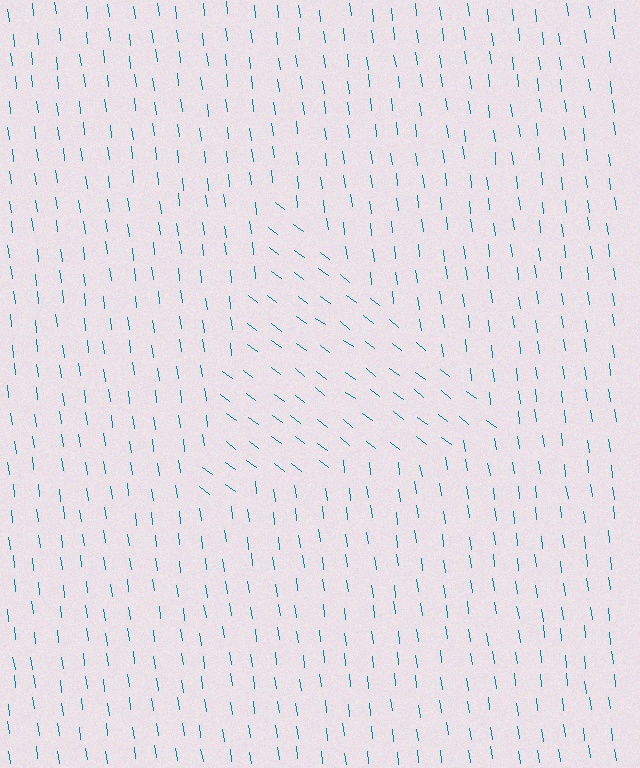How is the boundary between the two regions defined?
The boundary is defined purely by a change in line orientation (approximately 45 degrees difference). All lines are the same color and thickness.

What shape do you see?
I see a triangle.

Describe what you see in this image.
The image is filled with small teal line segments. A triangle region in the image has lines oriented differently from the surrounding lines, creating a visible texture boundary.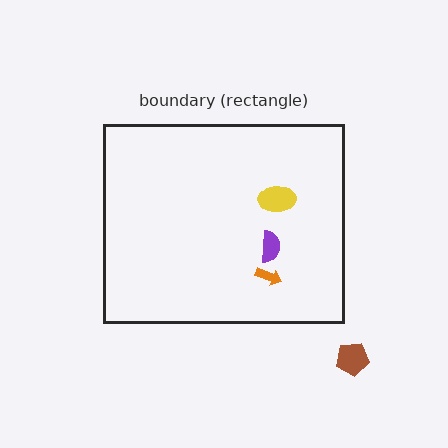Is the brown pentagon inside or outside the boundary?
Outside.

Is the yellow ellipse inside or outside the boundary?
Inside.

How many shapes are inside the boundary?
3 inside, 1 outside.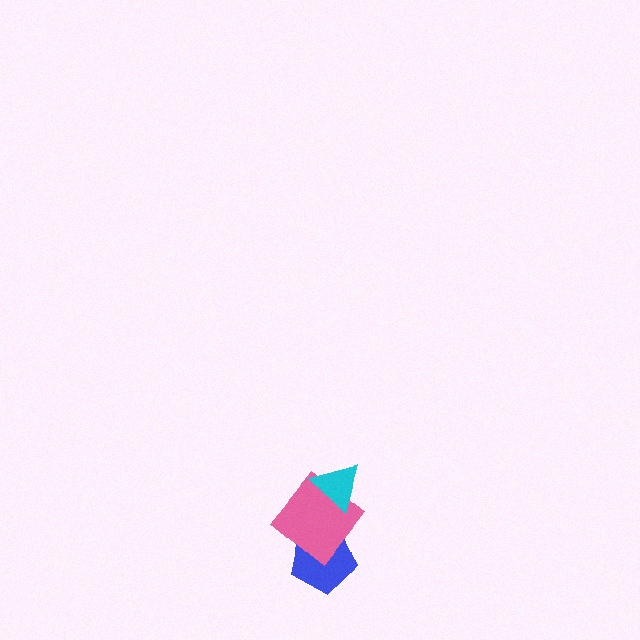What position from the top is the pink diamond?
The pink diamond is 2nd from the top.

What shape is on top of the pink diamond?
The cyan triangle is on top of the pink diamond.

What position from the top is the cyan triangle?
The cyan triangle is 1st from the top.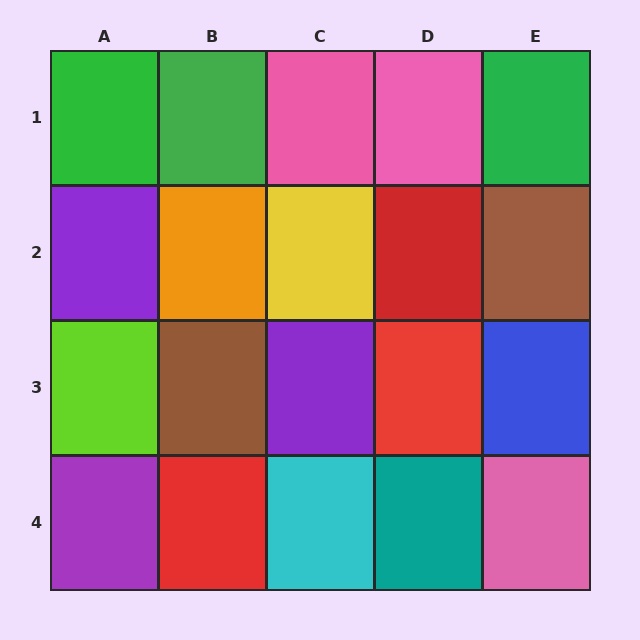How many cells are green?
3 cells are green.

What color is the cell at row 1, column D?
Pink.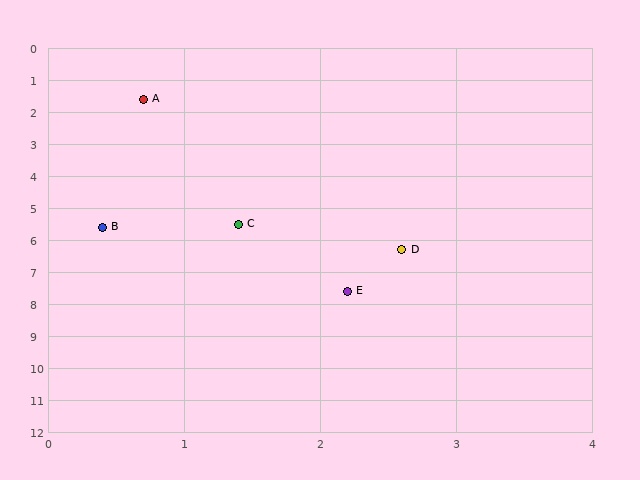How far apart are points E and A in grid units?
Points E and A are about 6.2 grid units apart.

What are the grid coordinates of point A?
Point A is at approximately (0.7, 1.6).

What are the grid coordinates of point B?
Point B is at approximately (0.4, 5.6).